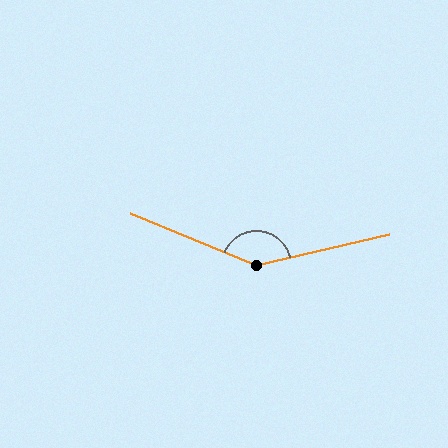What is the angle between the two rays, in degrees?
Approximately 144 degrees.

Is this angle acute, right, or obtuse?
It is obtuse.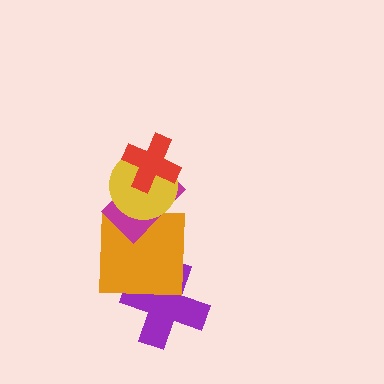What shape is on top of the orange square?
The magenta rectangle is on top of the orange square.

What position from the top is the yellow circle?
The yellow circle is 2nd from the top.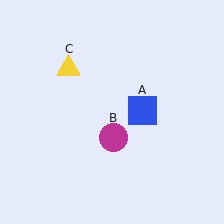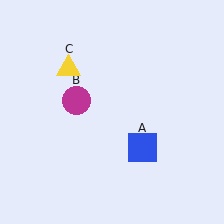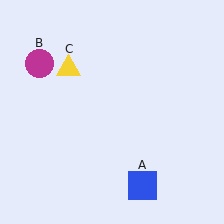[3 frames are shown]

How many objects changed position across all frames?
2 objects changed position: blue square (object A), magenta circle (object B).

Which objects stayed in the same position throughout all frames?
Yellow triangle (object C) remained stationary.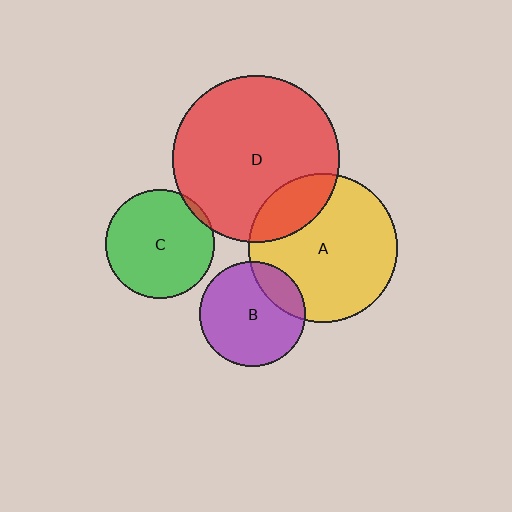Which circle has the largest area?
Circle D (red).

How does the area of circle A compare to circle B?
Approximately 2.0 times.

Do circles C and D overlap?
Yes.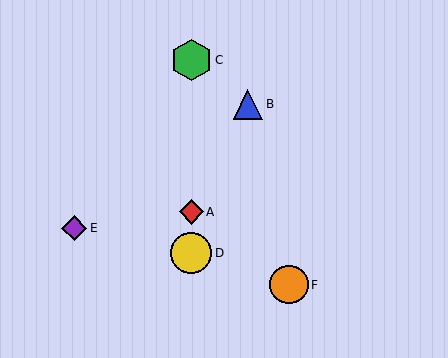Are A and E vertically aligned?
No, A is at x≈191 and E is at x≈74.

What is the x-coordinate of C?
Object C is at x≈191.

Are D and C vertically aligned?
Yes, both are at x≈191.